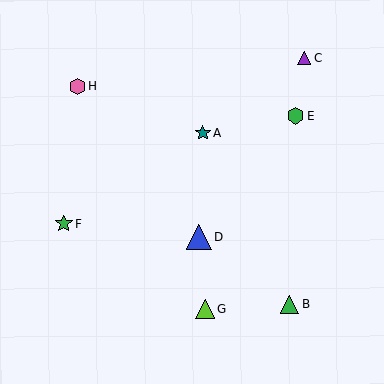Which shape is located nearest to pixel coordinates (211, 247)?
The blue triangle (labeled D) at (199, 237) is nearest to that location.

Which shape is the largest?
The blue triangle (labeled D) is the largest.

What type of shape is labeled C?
Shape C is a purple triangle.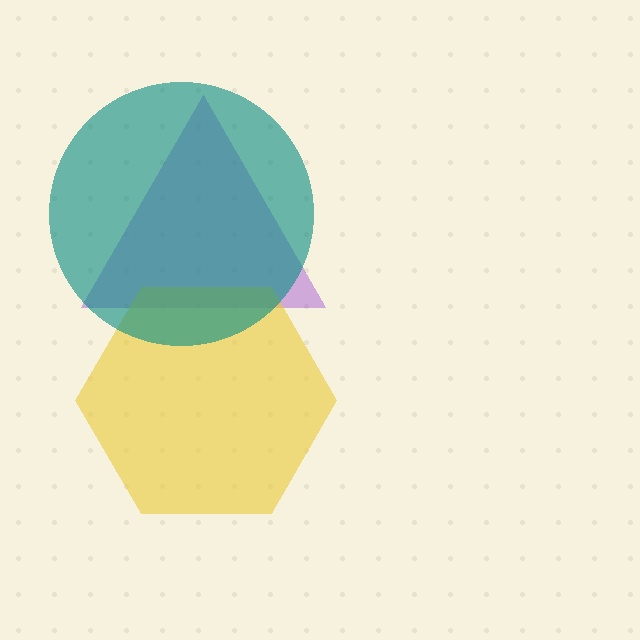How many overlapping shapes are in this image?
There are 3 overlapping shapes in the image.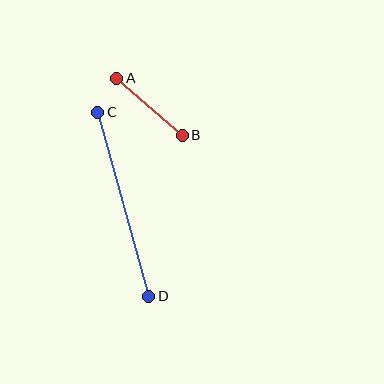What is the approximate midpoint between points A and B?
The midpoint is at approximately (149, 107) pixels.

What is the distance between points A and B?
The distance is approximately 87 pixels.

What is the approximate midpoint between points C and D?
The midpoint is at approximately (123, 204) pixels.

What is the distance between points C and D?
The distance is approximately 191 pixels.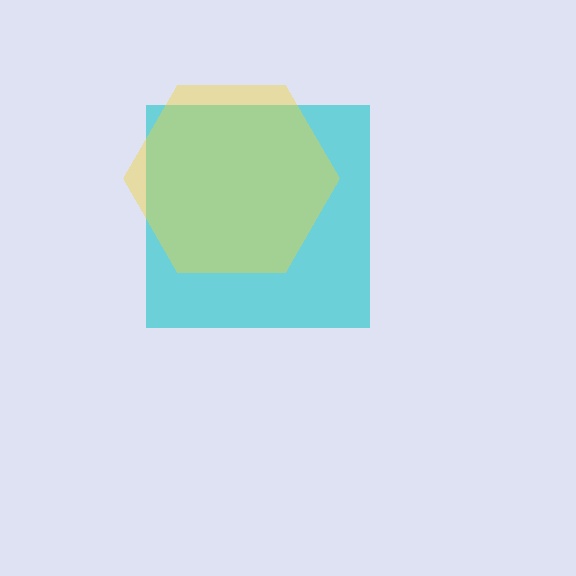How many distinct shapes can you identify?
There are 2 distinct shapes: a cyan square, a yellow hexagon.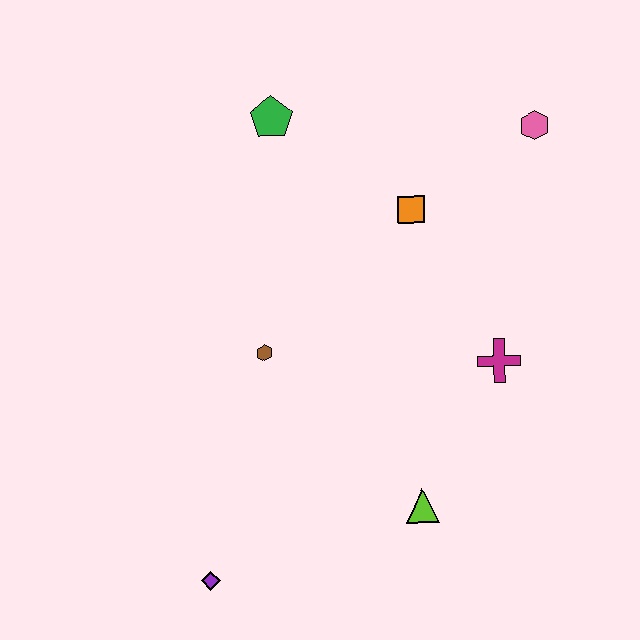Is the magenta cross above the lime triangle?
Yes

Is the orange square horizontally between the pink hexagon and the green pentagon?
Yes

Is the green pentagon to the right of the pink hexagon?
No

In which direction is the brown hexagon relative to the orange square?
The brown hexagon is to the left of the orange square.